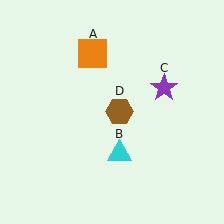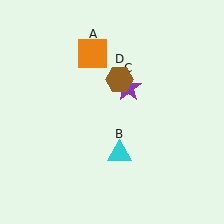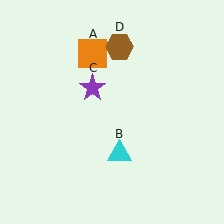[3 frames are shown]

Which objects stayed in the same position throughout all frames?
Orange square (object A) and cyan triangle (object B) remained stationary.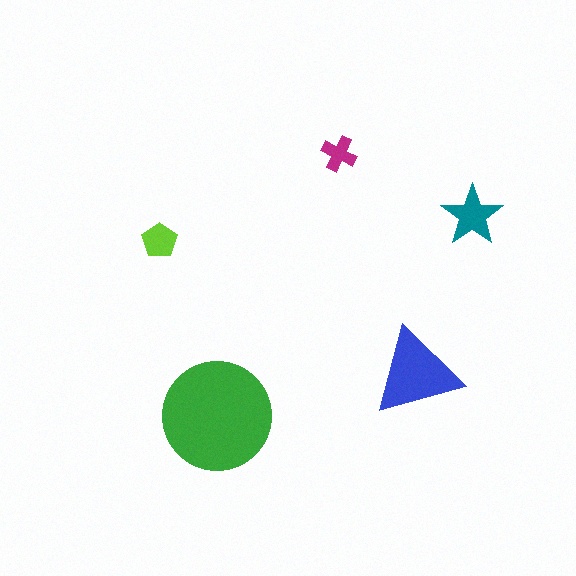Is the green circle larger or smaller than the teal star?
Larger.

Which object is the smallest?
The magenta cross.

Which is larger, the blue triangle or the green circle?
The green circle.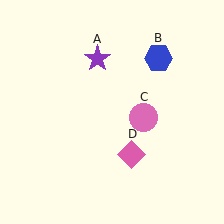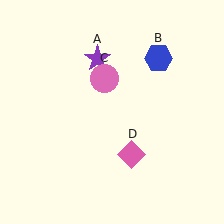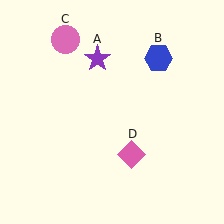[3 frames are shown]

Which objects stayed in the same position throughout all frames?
Purple star (object A) and blue hexagon (object B) and pink diamond (object D) remained stationary.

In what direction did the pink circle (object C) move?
The pink circle (object C) moved up and to the left.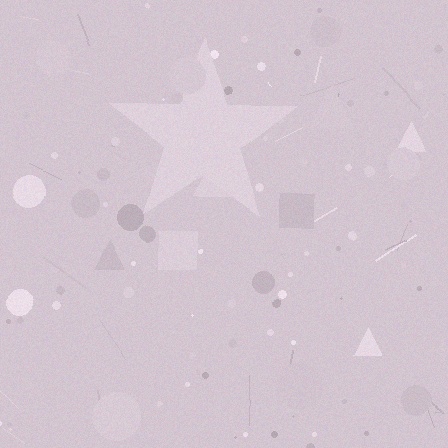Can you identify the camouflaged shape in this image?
The camouflaged shape is a star.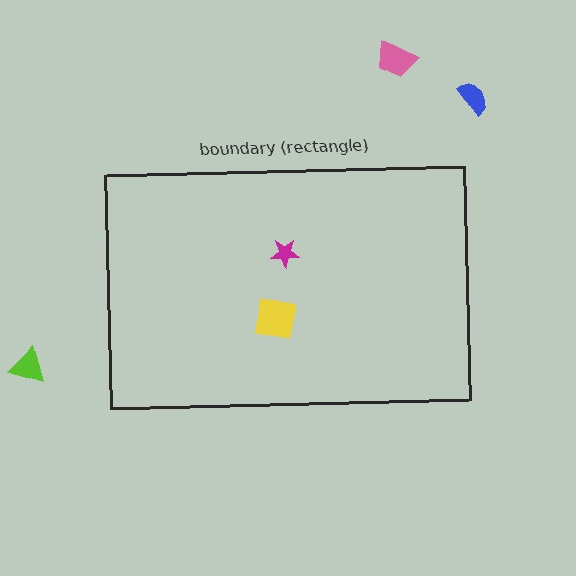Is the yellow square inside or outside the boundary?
Inside.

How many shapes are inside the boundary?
2 inside, 3 outside.